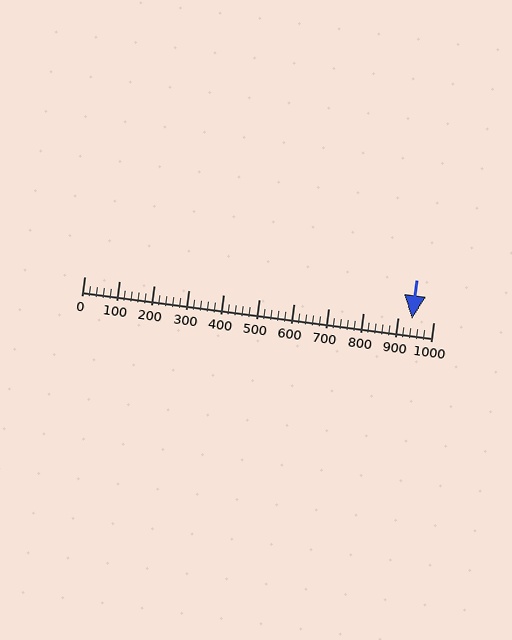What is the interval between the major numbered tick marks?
The major tick marks are spaced 100 units apart.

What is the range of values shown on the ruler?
The ruler shows values from 0 to 1000.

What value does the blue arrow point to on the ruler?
The blue arrow points to approximately 940.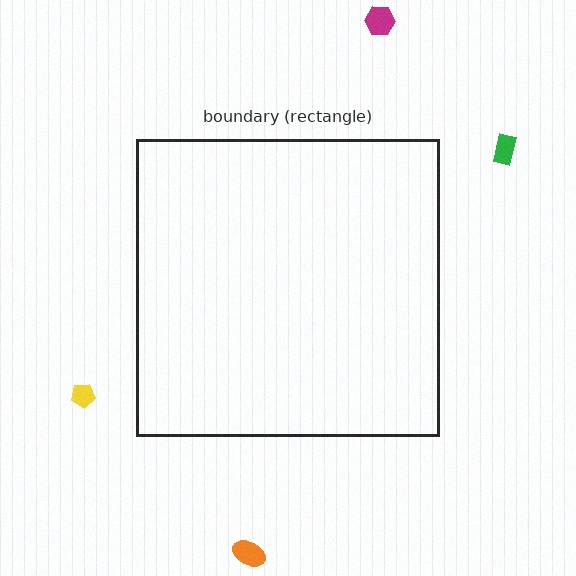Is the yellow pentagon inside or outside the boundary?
Outside.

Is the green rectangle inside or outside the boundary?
Outside.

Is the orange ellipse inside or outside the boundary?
Outside.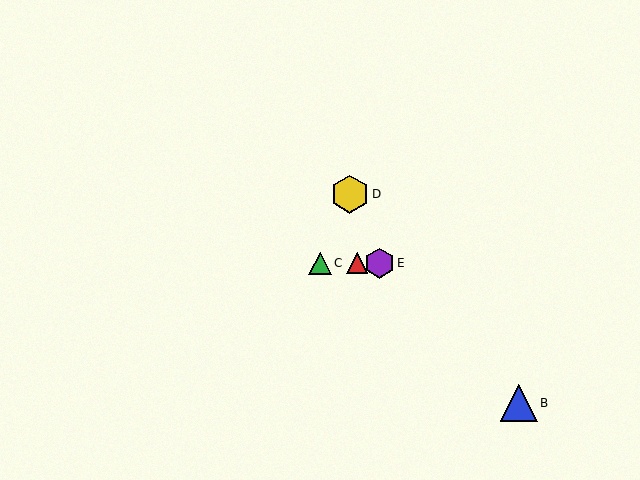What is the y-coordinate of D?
Object D is at y≈194.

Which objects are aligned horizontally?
Objects A, C, E are aligned horizontally.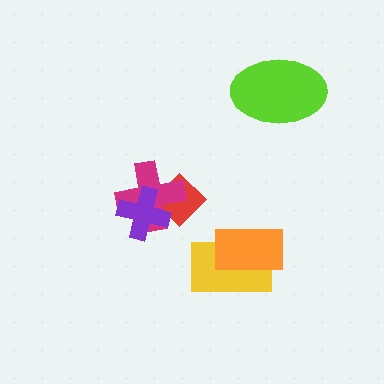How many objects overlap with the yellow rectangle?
1 object overlaps with the yellow rectangle.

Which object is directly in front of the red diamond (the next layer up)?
The magenta cross is directly in front of the red diamond.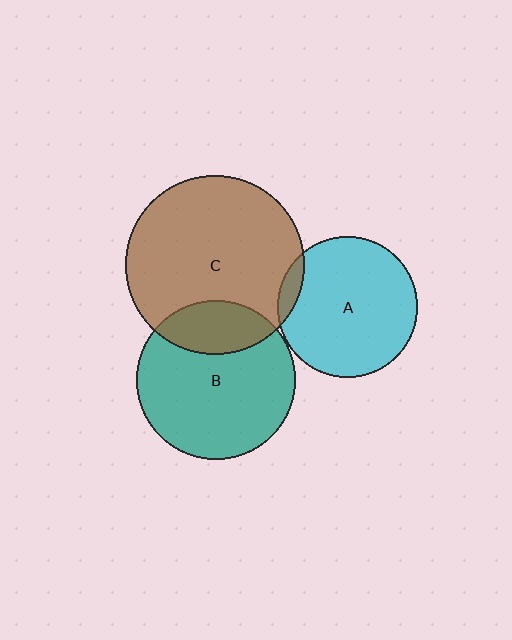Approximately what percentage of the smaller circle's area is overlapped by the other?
Approximately 25%.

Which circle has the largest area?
Circle C (brown).